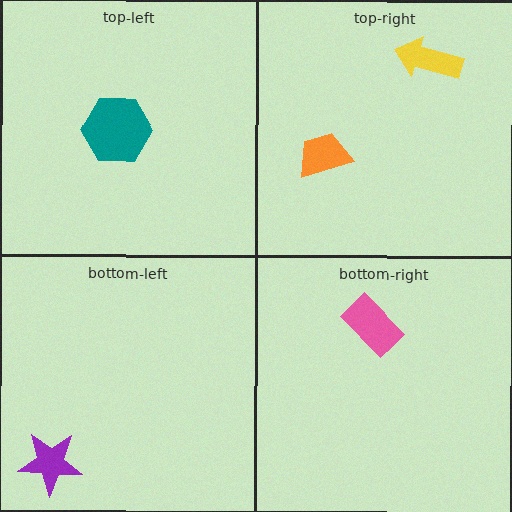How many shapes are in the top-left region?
1.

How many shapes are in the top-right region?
2.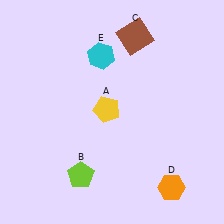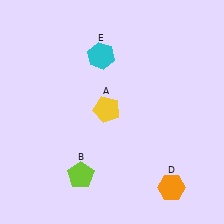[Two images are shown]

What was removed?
The brown square (C) was removed in Image 2.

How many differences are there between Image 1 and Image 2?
There is 1 difference between the two images.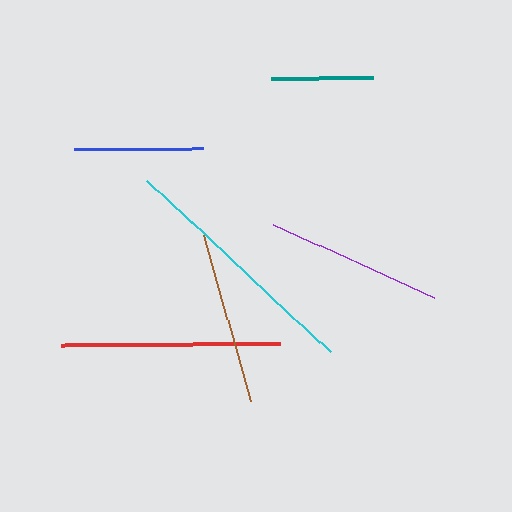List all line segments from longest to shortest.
From longest to shortest: cyan, red, purple, brown, blue, teal.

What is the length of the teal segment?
The teal segment is approximately 102 pixels long.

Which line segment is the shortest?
The teal line is the shortest at approximately 102 pixels.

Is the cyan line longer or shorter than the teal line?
The cyan line is longer than the teal line.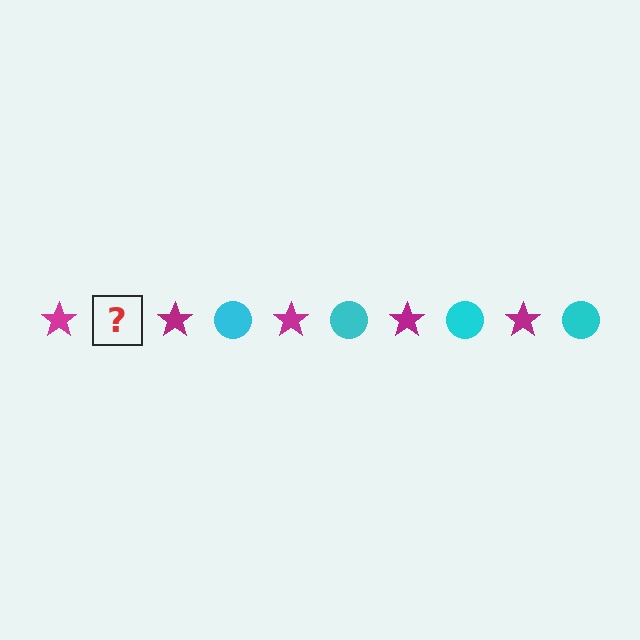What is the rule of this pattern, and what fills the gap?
The rule is that the pattern alternates between magenta star and cyan circle. The gap should be filled with a cyan circle.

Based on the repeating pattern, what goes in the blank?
The blank should be a cyan circle.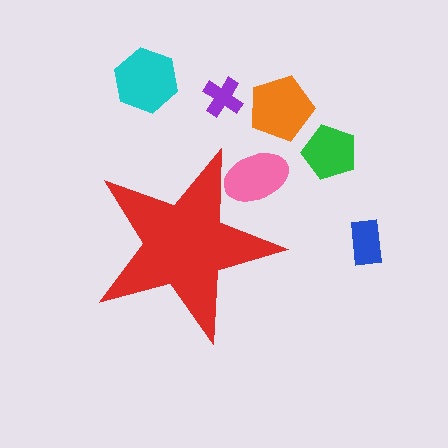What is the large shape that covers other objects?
A red star.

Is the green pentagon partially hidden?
No, the green pentagon is fully visible.